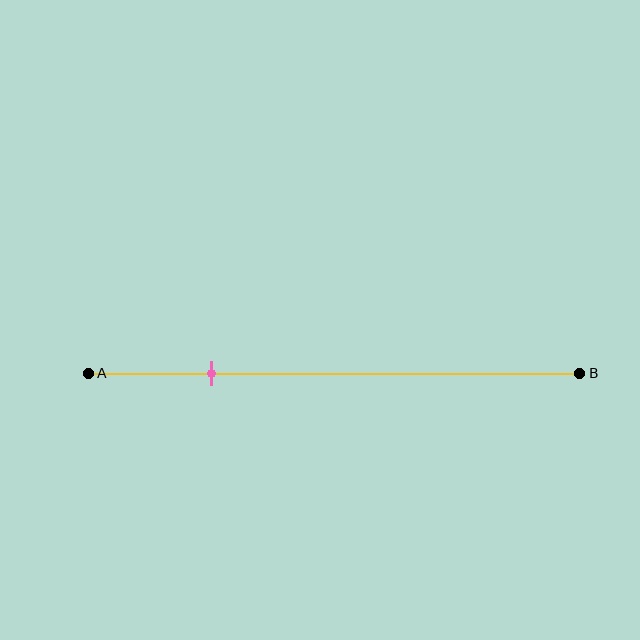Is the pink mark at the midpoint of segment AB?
No, the mark is at about 25% from A, not at the 50% midpoint.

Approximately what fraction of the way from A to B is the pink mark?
The pink mark is approximately 25% of the way from A to B.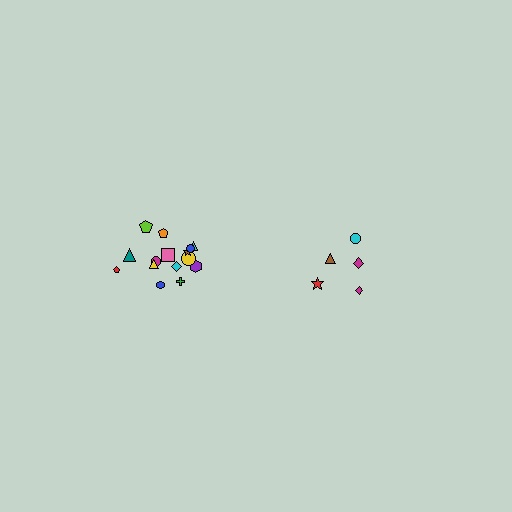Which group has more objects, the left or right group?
The left group.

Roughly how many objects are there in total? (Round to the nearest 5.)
Roughly 20 objects in total.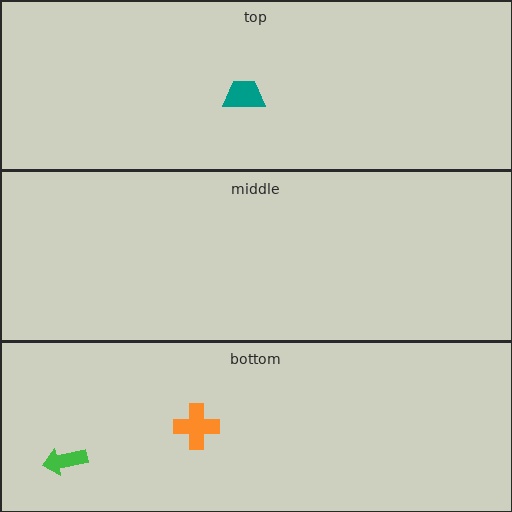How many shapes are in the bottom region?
2.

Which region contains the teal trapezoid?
The top region.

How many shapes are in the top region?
1.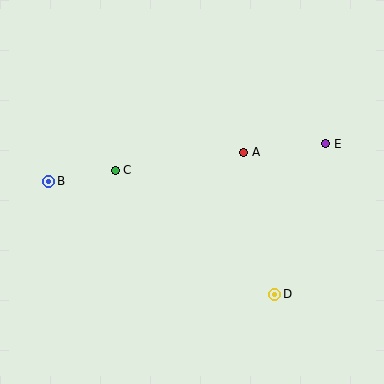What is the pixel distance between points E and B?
The distance between E and B is 280 pixels.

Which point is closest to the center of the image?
Point A at (244, 152) is closest to the center.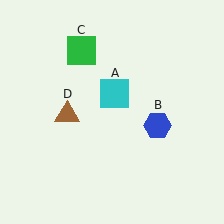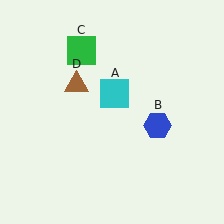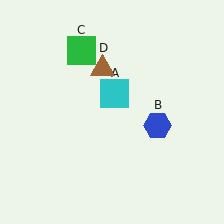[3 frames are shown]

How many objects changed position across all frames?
1 object changed position: brown triangle (object D).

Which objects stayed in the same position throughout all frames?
Cyan square (object A) and blue hexagon (object B) and green square (object C) remained stationary.